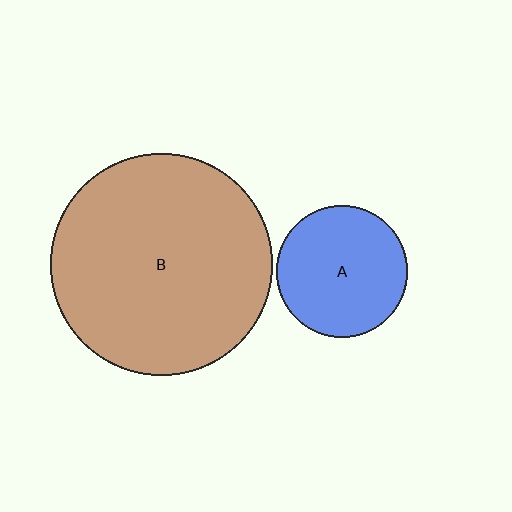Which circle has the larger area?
Circle B (brown).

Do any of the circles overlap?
No, none of the circles overlap.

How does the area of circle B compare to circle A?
Approximately 2.8 times.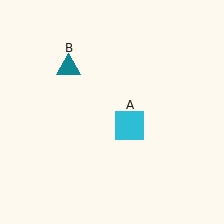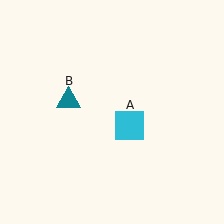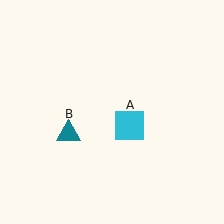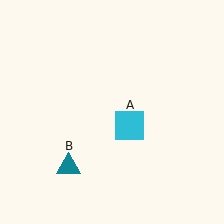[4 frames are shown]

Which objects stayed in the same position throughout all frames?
Cyan square (object A) remained stationary.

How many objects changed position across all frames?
1 object changed position: teal triangle (object B).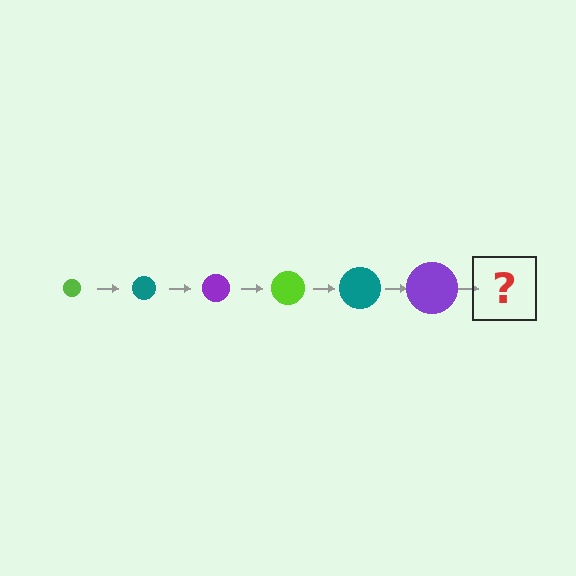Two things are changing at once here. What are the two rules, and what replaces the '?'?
The two rules are that the circle grows larger each step and the color cycles through lime, teal, and purple. The '?' should be a lime circle, larger than the previous one.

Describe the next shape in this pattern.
It should be a lime circle, larger than the previous one.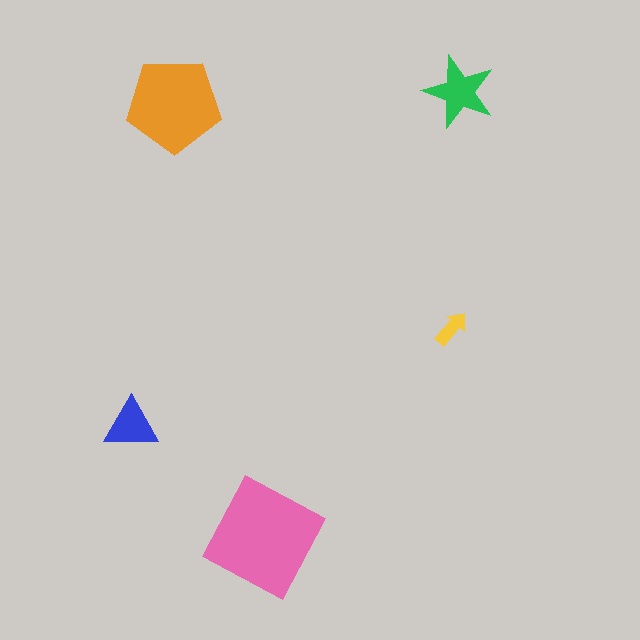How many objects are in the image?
There are 5 objects in the image.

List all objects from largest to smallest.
The pink square, the orange pentagon, the green star, the blue triangle, the yellow arrow.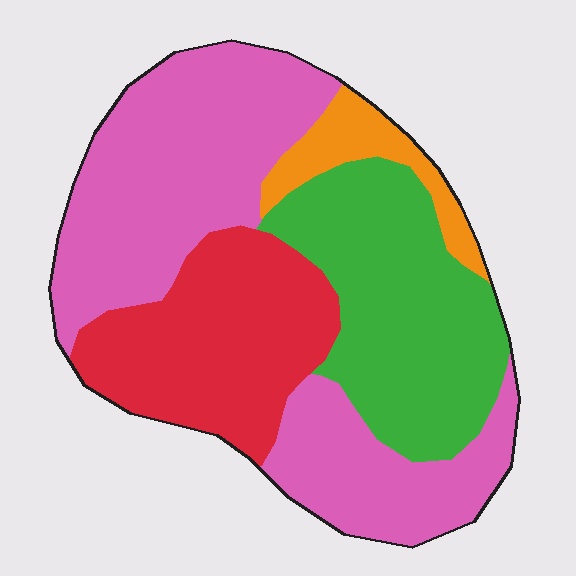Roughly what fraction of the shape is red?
Red takes up about one quarter (1/4) of the shape.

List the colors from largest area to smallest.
From largest to smallest: pink, green, red, orange.